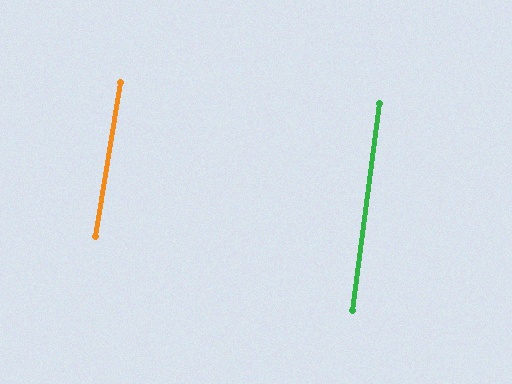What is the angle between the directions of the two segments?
Approximately 2 degrees.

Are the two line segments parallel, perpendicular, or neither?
Parallel — their directions differ by only 1.8°.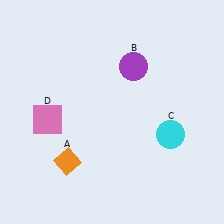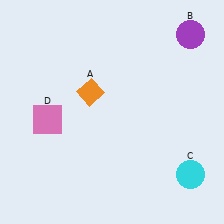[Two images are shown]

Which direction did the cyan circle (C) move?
The cyan circle (C) moved down.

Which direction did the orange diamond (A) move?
The orange diamond (A) moved up.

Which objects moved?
The objects that moved are: the orange diamond (A), the purple circle (B), the cyan circle (C).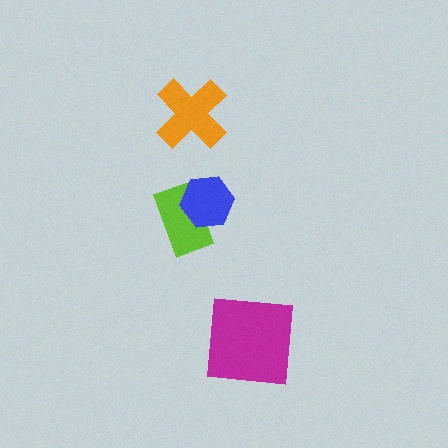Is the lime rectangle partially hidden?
Yes, it is partially covered by another shape.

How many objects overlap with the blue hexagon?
1 object overlaps with the blue hexagon.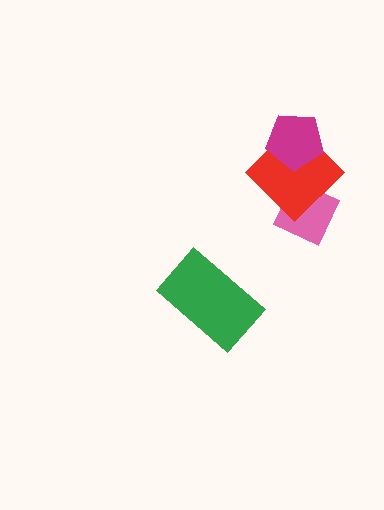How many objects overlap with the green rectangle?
0 objects overlap with the green rectangle.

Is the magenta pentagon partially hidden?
No, no other shape covers it.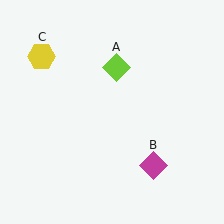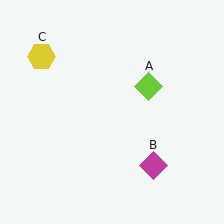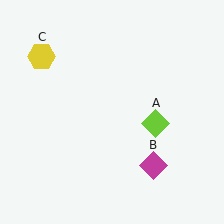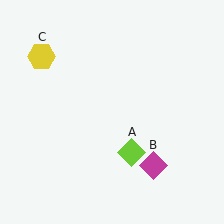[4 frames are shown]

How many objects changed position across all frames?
1 object changed position: lime diamond (object A).